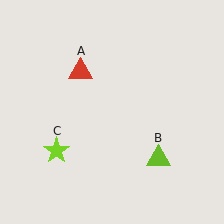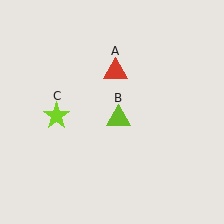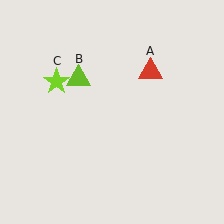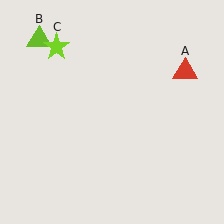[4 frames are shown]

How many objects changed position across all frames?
3 objects changed position: red triangle (object A), lime triangle (object B), lime star (object C).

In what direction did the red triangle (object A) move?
The red triangle (object A) moved right.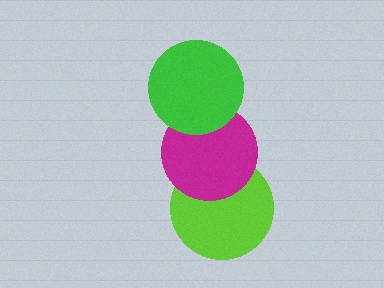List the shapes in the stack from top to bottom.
From top to bottom: the green circle, the magenta circle, the lime circle.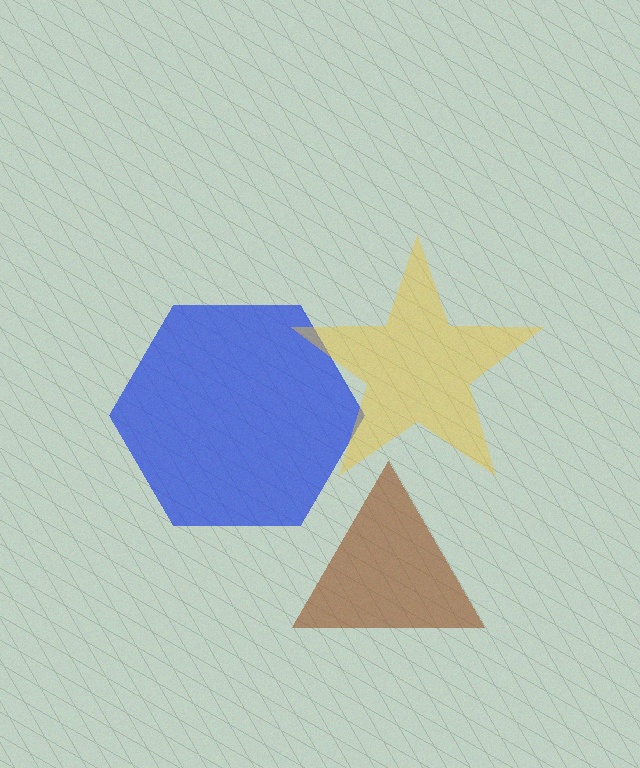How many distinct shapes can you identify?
There are 3 distinct shapes: a blue hexagon, a brown triangle, a yellow star.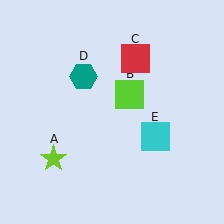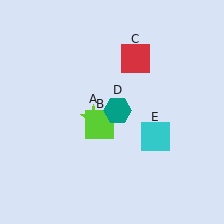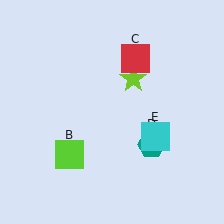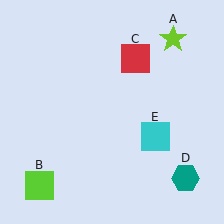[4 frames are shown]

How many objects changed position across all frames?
3 objects changed position: lime star (object A), lime square (object B), teal hexagon (object D).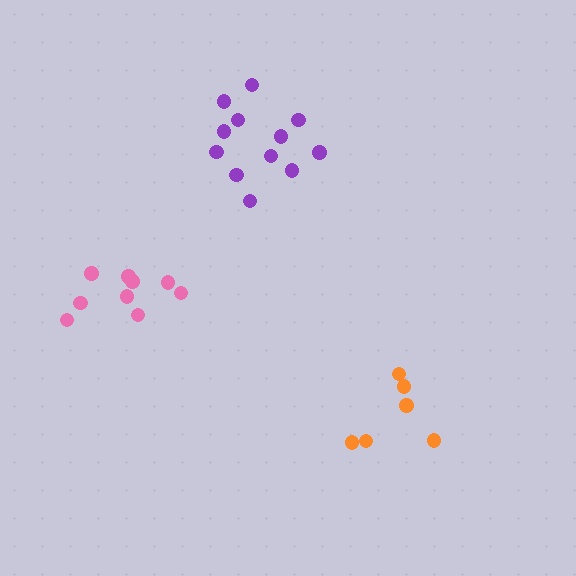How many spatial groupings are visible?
There are 3 spatial groupings.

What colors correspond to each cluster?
The clusters are colored: pink, orange, purple.